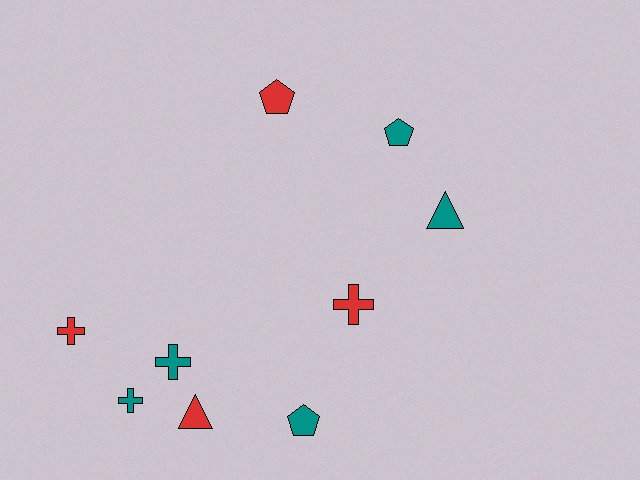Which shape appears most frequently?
Cross, with 4 objects.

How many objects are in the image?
There are 9 objects.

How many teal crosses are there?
There are 2 teal crosses.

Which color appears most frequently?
Teal, with 5 objects.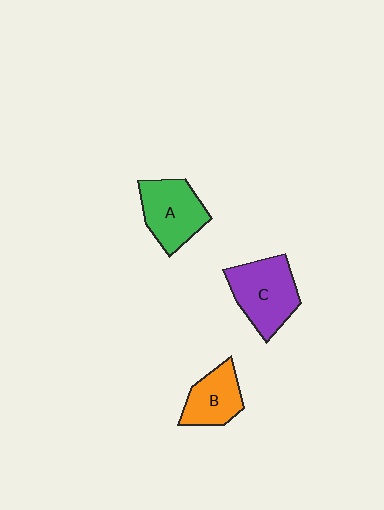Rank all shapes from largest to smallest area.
From largest to smallest: C (purple), A (green), B (orange).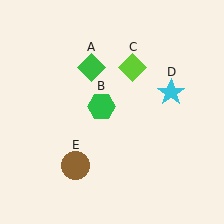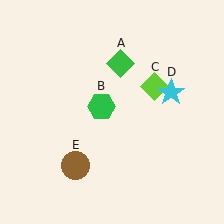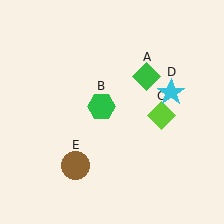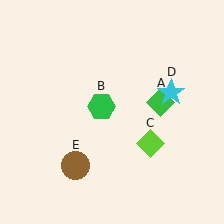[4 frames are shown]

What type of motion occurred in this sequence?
The green diamond (object A), lime diamond (object C) rotated clockwise around the center of the scene.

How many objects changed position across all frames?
2 objects changed position: green diamond (object A), lime diamond (object C).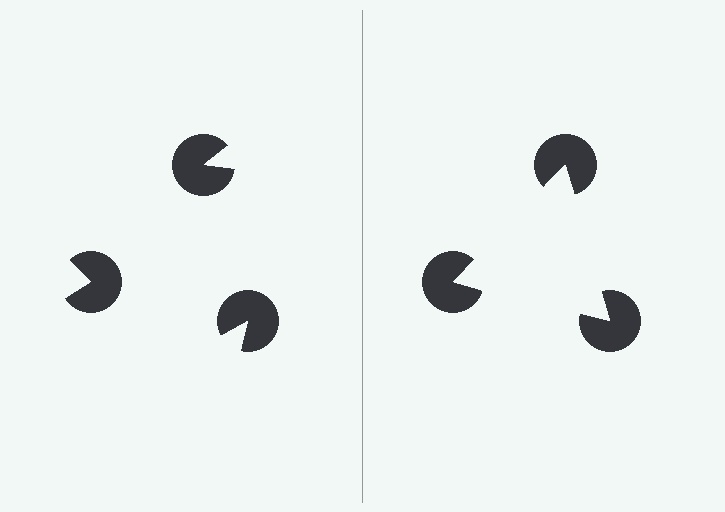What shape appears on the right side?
An illusory triangle.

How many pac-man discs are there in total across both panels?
6 — 3 on each side.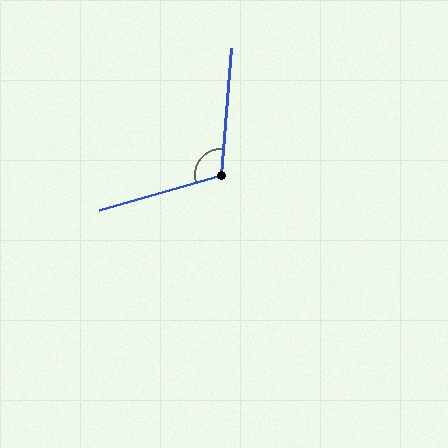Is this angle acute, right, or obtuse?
It is obtuse.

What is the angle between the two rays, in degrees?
Approximately 111 degrees.